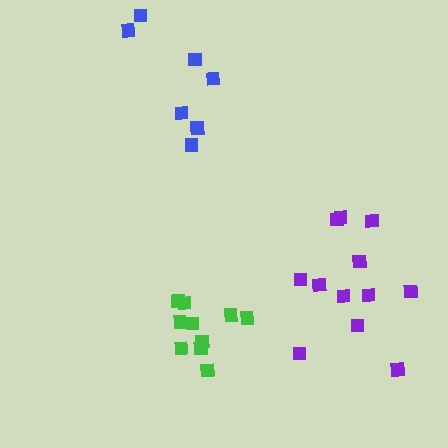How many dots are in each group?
Group 1: 12 dots, Group 2: 11 dots, Group 3: 7 dots (30 total).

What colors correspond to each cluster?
The clusters are colored: purple, green, blue.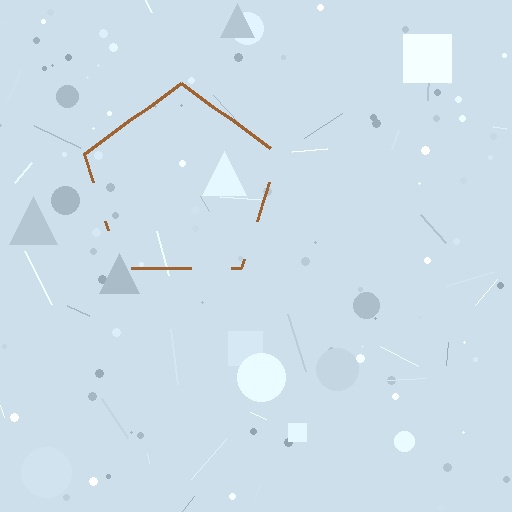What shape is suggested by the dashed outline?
The dashed outline suggests a pentagon.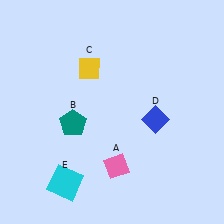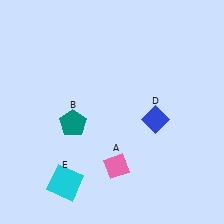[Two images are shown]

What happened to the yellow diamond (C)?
The yellow diamond (C) was removed in Image 2. It was in the top-left area of Image 1.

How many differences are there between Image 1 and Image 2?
There is 1 difference between the two images.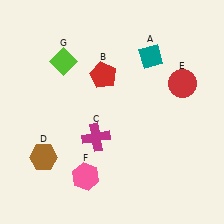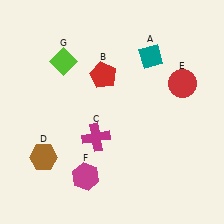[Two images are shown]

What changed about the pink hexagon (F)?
In Image 1, F is pink. In Image 2, it changed to magenta.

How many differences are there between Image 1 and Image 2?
There is 1 difference between the two images.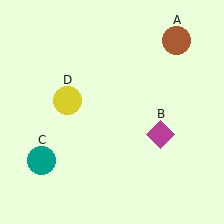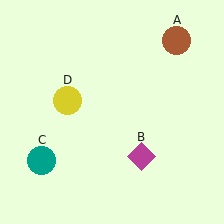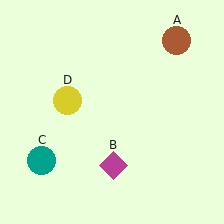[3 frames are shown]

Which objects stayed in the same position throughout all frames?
Brown circle (object A) and teal circle (object C) and yellow circle (object D) remained stationary.